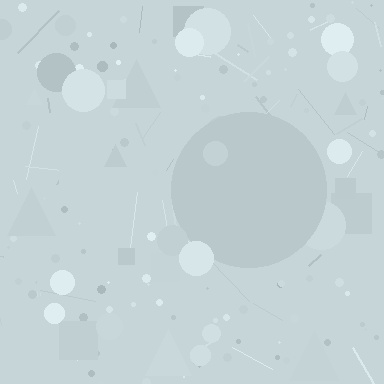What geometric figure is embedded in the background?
A circle is embedded in the background.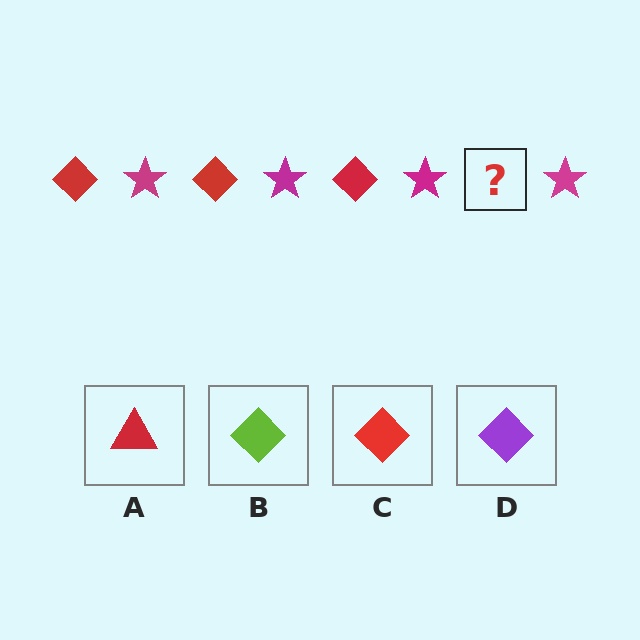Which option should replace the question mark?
Option C.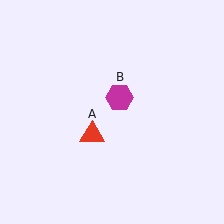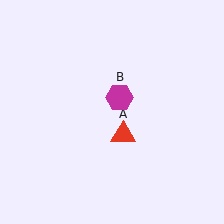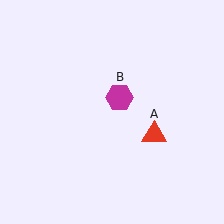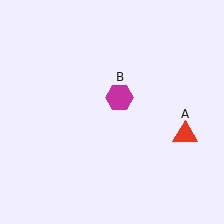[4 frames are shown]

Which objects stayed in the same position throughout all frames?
Magenta hexagon (object B) remained stationary.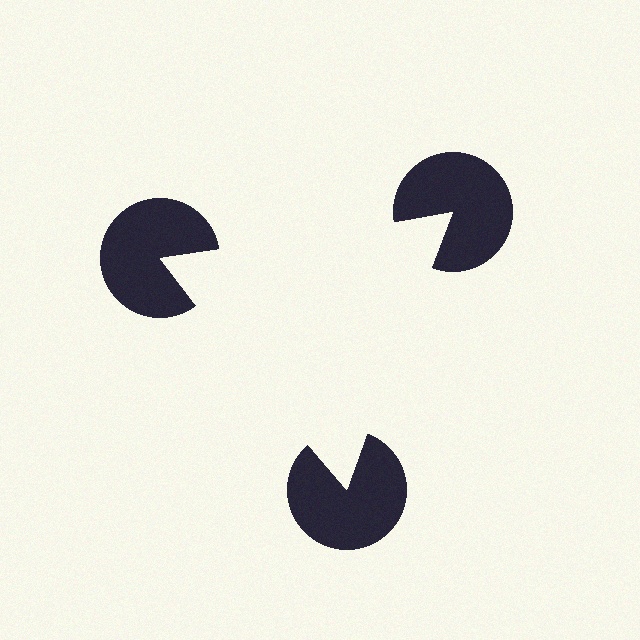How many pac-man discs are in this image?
There are 3 — one at each vertex of the illusory triangle.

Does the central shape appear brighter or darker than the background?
It typically appears slightly brighter than the background, even though no actual brightness change is drawn.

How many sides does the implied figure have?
3 sides.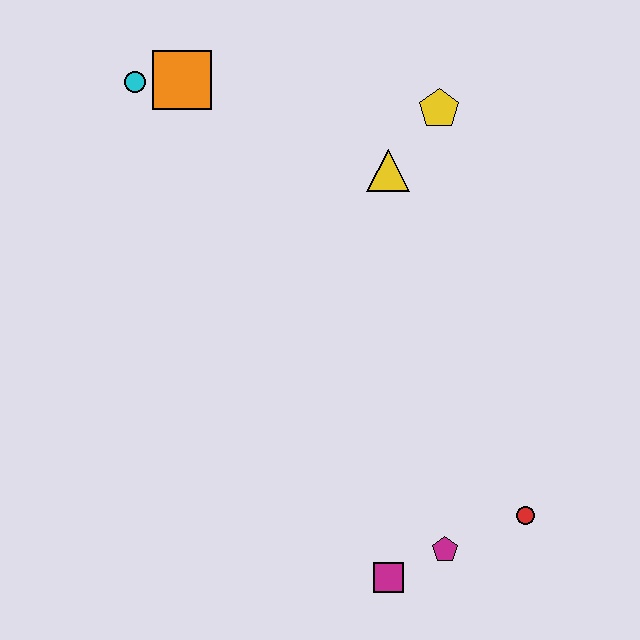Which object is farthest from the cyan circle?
The red circle is farthest from the cyan circle.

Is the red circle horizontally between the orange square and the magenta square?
No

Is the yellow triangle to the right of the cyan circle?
Yes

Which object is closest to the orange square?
The cyan circle is closest to the orange square.